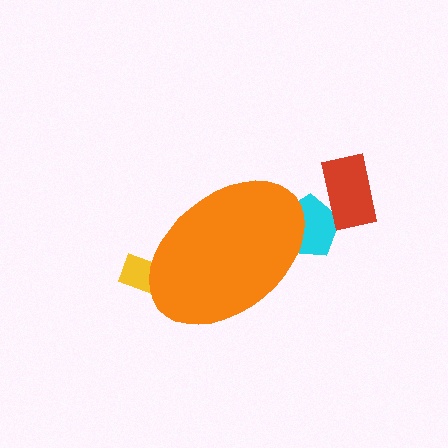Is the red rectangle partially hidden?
No, the red rectangle is fully visible.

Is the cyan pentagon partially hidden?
Yes, the cyan pentagon is partially hidden behind the orange ellipse.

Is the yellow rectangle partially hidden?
Yes, the yellow rectangle is partially hidden behind the orange ellipse.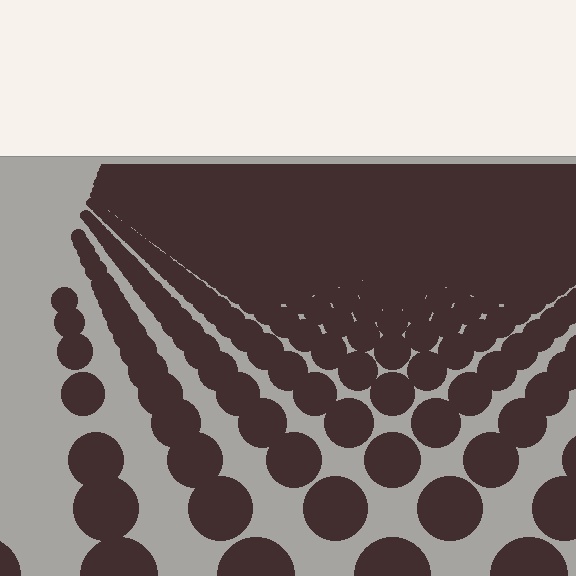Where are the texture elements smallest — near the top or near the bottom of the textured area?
Near the top.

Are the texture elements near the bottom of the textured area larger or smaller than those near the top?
Larger. Near the bottom, elements are closer to the viewer and appear at a bigger on-screen size.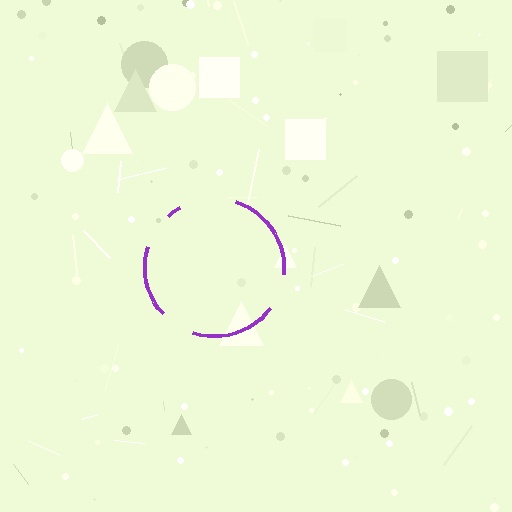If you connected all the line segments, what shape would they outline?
They would outline a circle.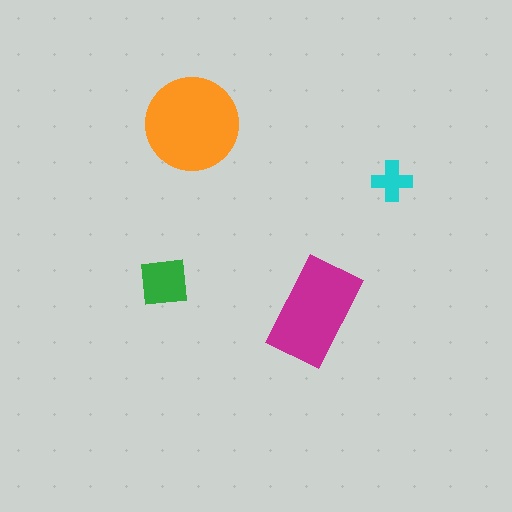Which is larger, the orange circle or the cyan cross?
The orange circle.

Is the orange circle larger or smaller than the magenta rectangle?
Larger.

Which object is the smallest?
The cyan cross.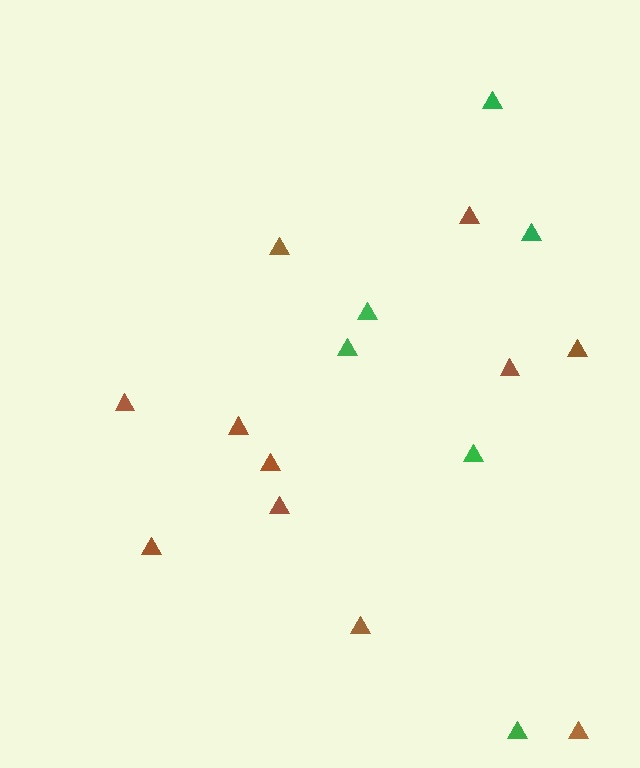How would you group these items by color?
There are 2 groups: one group of brown triangles (11) and one group of green triangles (6).